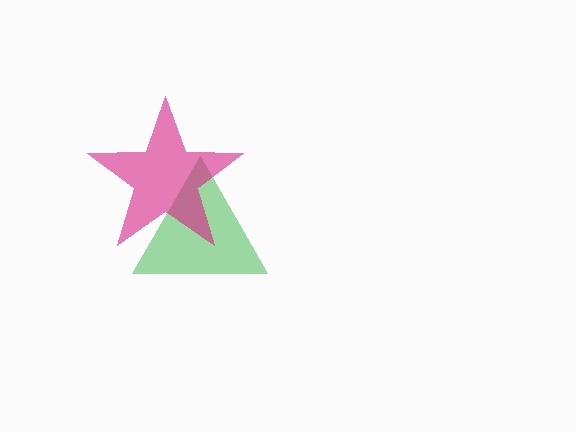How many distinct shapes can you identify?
There are 2 distinct shapes: a green triangle, a magenta star.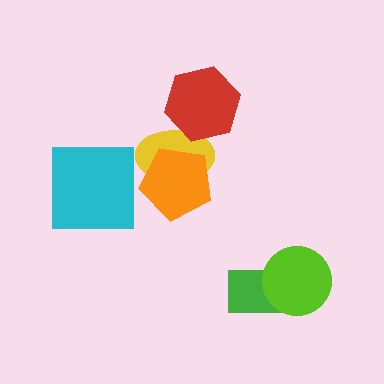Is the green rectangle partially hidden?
Yes, it is partially covered by another shape.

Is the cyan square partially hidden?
No, no other shape covers it.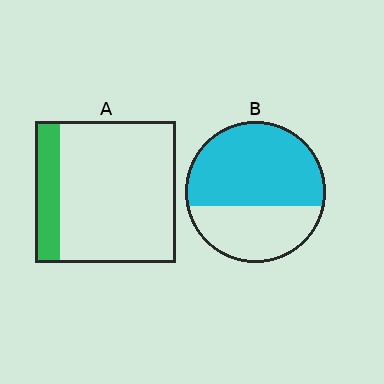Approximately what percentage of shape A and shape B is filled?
A is approximately 20% and B is approximately 60%.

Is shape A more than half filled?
No.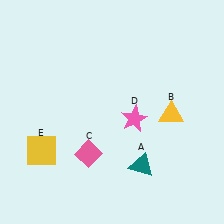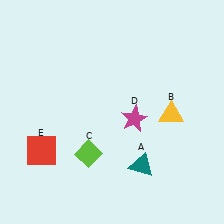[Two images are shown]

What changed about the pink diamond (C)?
In Image 1, C is pink. In Image 2, it changed to lime.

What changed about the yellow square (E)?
In Image 1, E is yellow. In Image 2, it changed to red.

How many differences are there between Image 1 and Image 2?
There are 3 differences between the two images.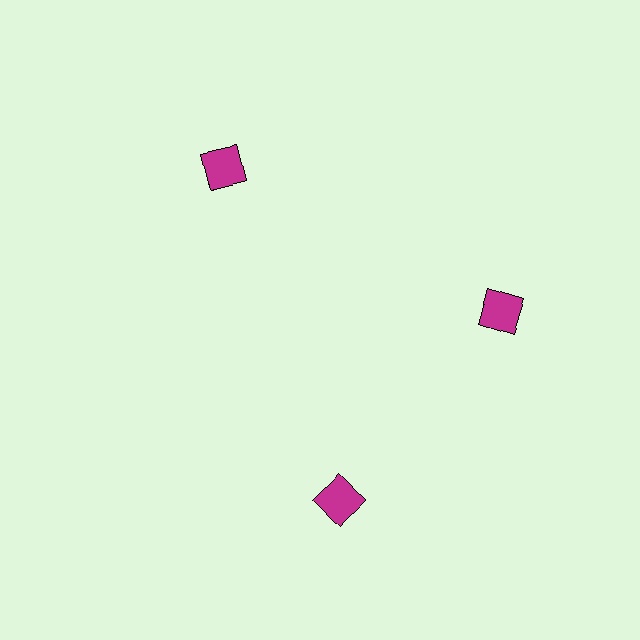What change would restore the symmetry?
The symmetry would be restored by rotating it back into even spacing with its neighbors so that all 3 squares sit at equal angles and equal distance from the center.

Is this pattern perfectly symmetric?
No. The 3 magenta squares are arranged in a ring, but one element near the 7 o'clock position is rotated out of alignment along the ring, breaking the 3-fold rotational symmetry.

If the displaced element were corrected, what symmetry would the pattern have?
It would have 3-fold rotational symmetry — the pattern would map onto itself every 120 degrees.